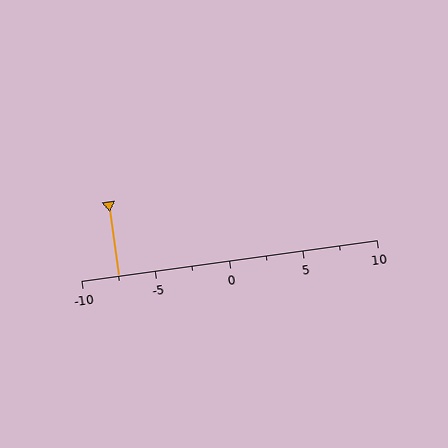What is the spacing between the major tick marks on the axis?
The major ticks are spaced 5 apart.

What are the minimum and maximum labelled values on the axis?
The axis runs from -10 to 10.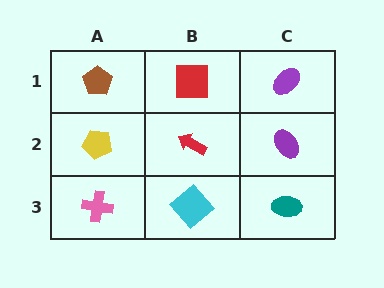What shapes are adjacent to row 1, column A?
A yellow pentagon (row 2, column A), a red square (row 1, column B).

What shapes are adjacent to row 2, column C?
A purple ellipse (row 1, column C), a teal ellipse (row 3, column C), a red arrow (row 2, column B).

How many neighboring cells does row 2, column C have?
3.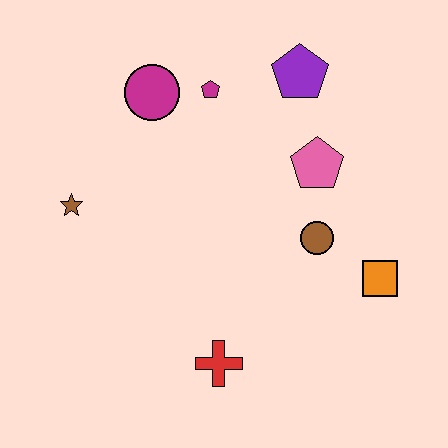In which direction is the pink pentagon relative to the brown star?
The pink pentagon is to the right of the brown star.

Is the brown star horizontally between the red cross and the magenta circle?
No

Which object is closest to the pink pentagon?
The brown circle is closest to the pink pentagon.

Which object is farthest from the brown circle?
The brown star is farthest from the brown circle.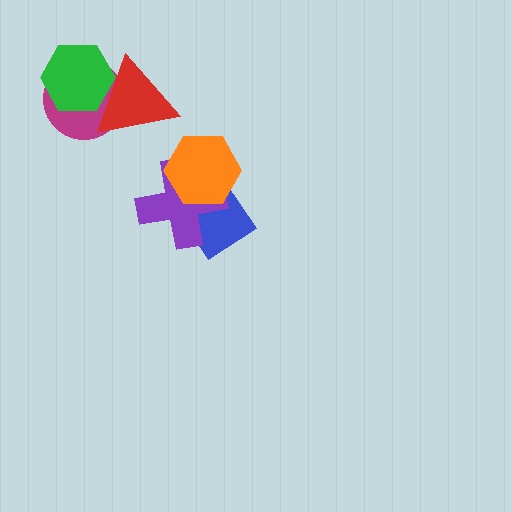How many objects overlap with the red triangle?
2 objects overlap with the red triangle.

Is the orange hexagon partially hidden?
No, no other shape covers it.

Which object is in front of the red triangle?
The green hexagon is in front of the red triangle.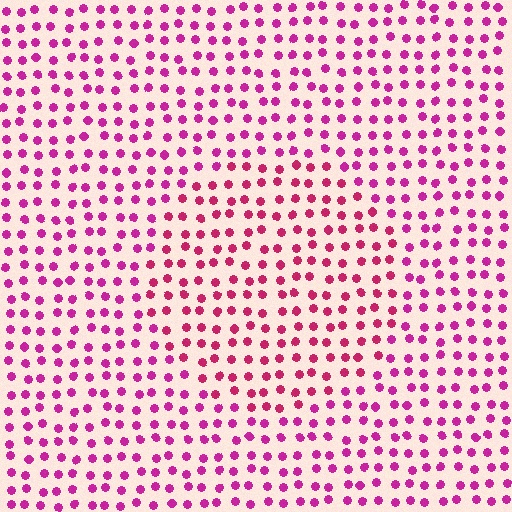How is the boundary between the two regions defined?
The boundary is defined purely by a slight shift in hue (about 21 degrees). Spacing, size, and orientation are identical on both sides.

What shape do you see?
I see a circle.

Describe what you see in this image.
The image is filled with small magenta elements in a uniform arrangement. A circle-shaped region is visible where the elements are tinted to a slightly different hue, forming a subtle color boundary.